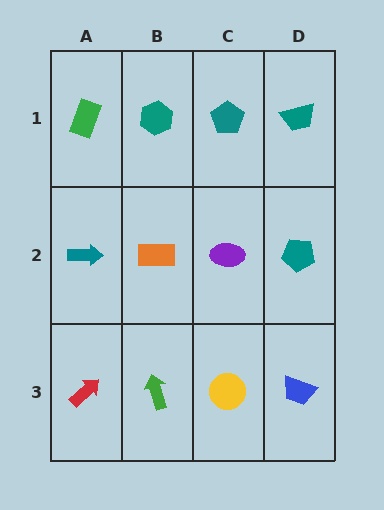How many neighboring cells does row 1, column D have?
2.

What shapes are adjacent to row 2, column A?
A green rectangle (row 1, column A), a red arrow (row 3, column A), an orange rectangle (row 2, column B).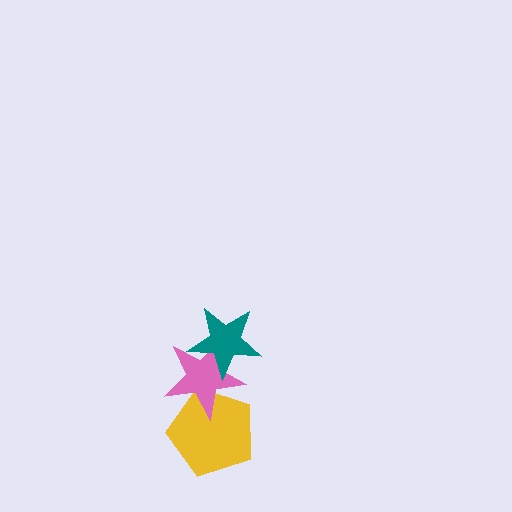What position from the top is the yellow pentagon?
The yellow pentagon is 3rd from the top.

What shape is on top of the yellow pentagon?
The pink star is on top of the yellow pentagon.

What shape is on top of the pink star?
The teal star is on top of the pink star.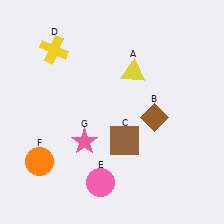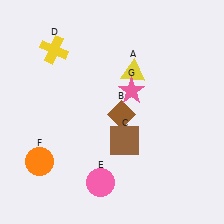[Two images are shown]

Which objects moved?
The objects that moved are: the brown diamond (B), the pink star (G).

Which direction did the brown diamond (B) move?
The brown diamond (B) moved left.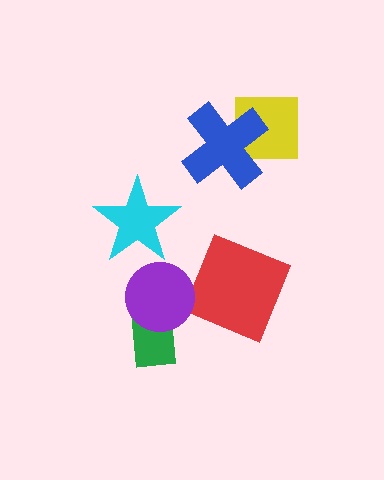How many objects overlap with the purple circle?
1 object overlaps with the purple circle.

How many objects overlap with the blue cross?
1 object overlaps with the blue cross.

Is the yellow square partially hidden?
Yes, it is partially covered by another shape.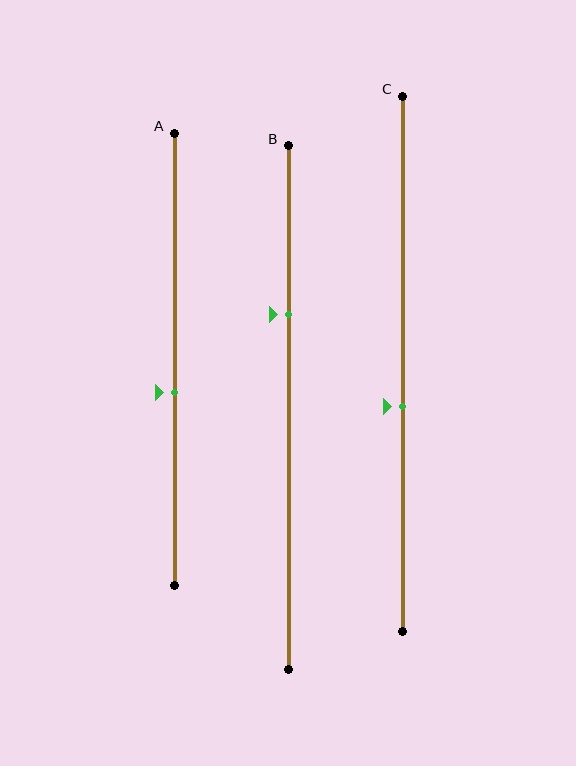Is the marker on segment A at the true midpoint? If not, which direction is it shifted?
No, the marker on segment A is shifted downward by about 7% of the segment length.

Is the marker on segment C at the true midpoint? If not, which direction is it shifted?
No, the marker on segment C is shifted downward by about 8% of the segment length.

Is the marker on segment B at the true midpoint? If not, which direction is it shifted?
No, the marker on segment B is shifted upward by about 18% of the segment length.